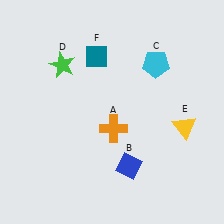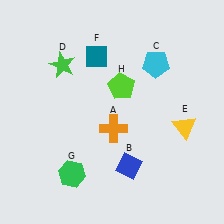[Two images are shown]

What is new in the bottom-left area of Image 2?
A green hexagon (G) was added in the bottom-left area of Image 2.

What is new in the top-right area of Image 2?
A lime pentagon (H) was added in the top-right area of Image 2.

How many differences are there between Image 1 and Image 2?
There are 2 differences between the two images.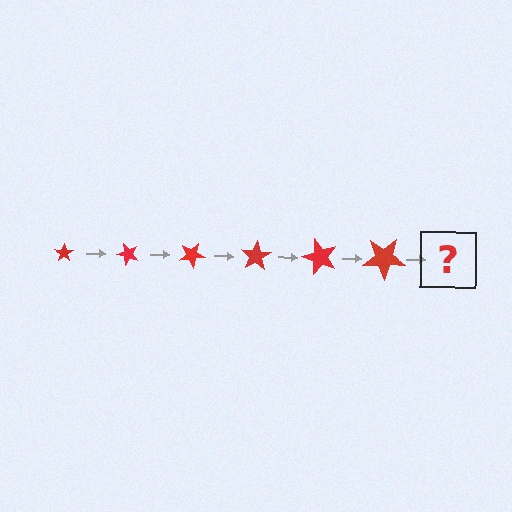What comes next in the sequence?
The next element should be a star, larger than the previous one and rotated 300 degrees from the start.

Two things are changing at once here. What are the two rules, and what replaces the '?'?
The two rules are that the star grows larger each step and it rotates 50 degrees each step. The '?' should be a star, larger than the previous one and rotated 300 degrees from the start.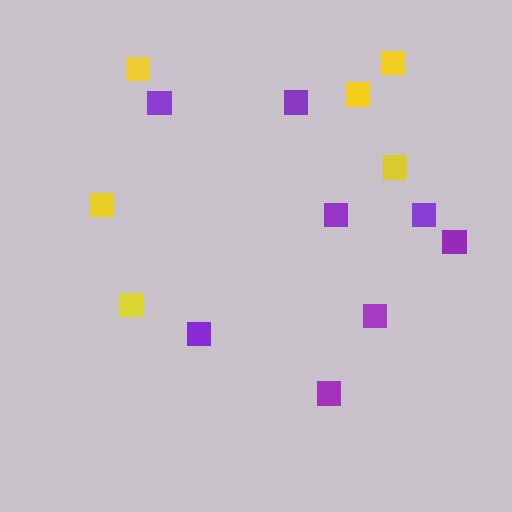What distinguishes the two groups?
There are 2 groups: one group of yellow squares (6) and one group of purple squares (8).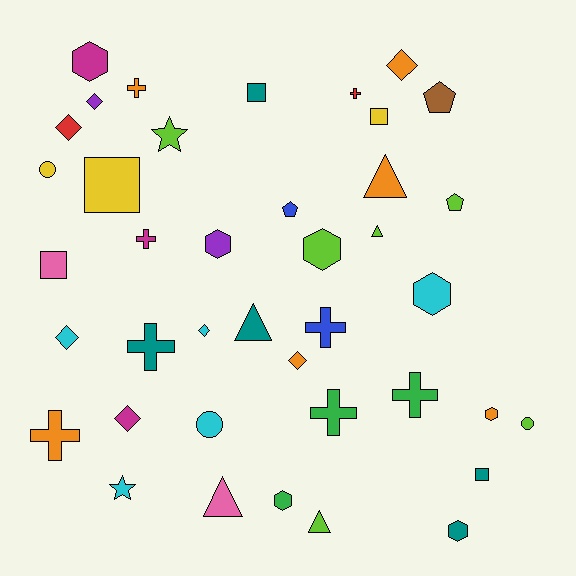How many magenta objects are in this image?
There are 3 magenta objects.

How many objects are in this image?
There are 40 objects.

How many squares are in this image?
There are 5 squares.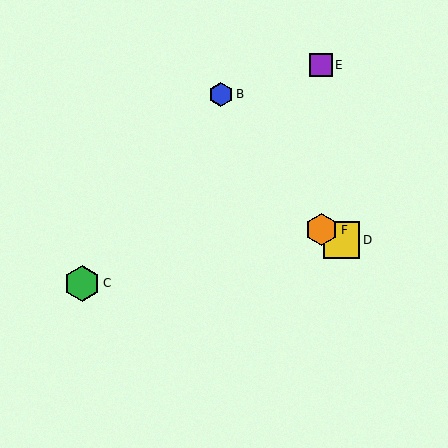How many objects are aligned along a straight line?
3 objects (A, D, F) are aligned along a straight line.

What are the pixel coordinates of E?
Object E is at (321, 65).